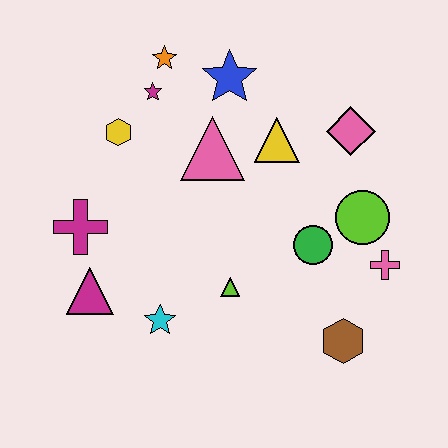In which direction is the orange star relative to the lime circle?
The orange star is to the left of the lime circle.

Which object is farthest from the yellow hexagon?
The brown hexagon is farthest from the yellow hexagon.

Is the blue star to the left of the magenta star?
No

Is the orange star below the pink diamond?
No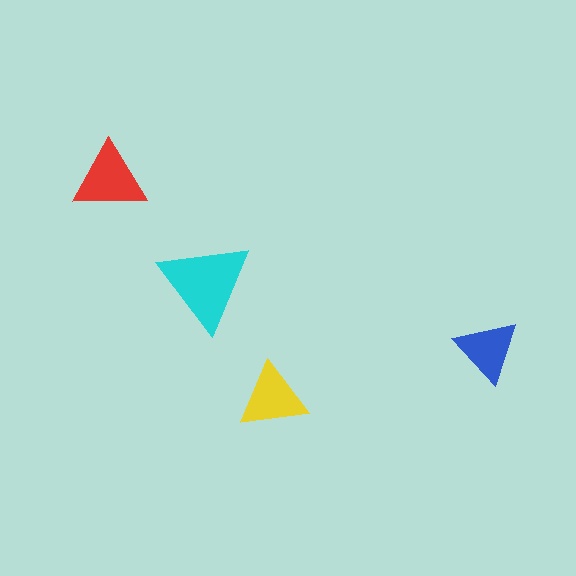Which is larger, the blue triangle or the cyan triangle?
The cyan one.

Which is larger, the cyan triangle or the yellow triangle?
The cyan one.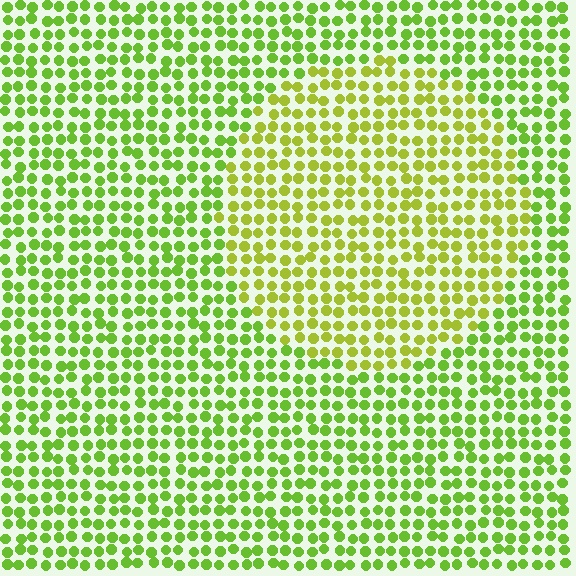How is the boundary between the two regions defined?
The boundary is defined purely by a slight shift in hue (about 25 degrees). Spacing, size, and orientation are identical on both sides.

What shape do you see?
I see a circle.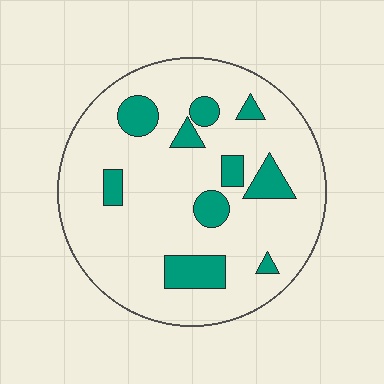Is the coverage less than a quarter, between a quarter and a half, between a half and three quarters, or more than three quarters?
Less than a quarter.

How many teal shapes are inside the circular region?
10.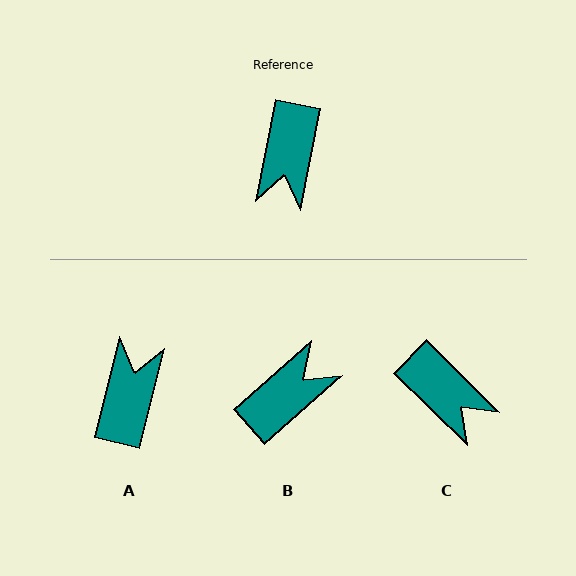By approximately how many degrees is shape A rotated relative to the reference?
Approximately 177 degrees counter-clockwise.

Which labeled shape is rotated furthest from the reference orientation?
A, about 177 degrees away.